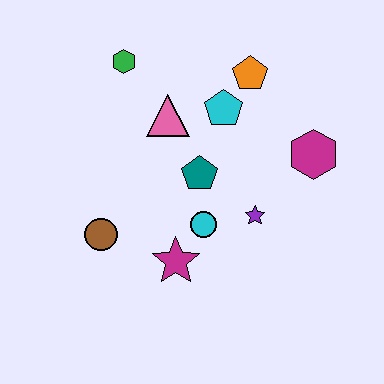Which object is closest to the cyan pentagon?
The orange pentagon is closest to the cyan pentagon.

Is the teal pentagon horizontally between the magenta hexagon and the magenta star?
Yes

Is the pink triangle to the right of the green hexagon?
Yes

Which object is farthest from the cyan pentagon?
The brown circle is farthest from the cyan pentagon.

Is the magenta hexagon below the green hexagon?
Yes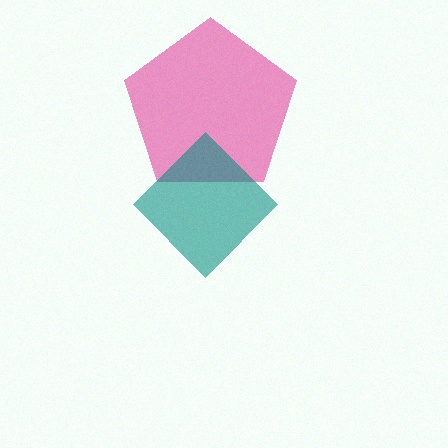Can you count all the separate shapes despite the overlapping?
Yes, there are 2 separate shapes.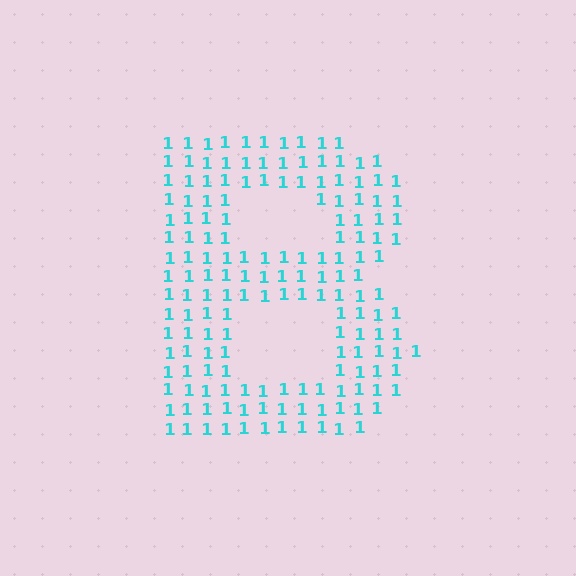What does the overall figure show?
The overall figure shows the letter B.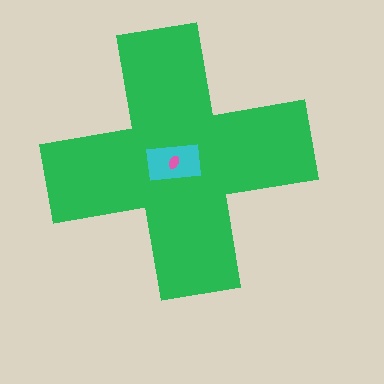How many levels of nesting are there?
3.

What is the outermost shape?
The green cross.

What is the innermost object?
The pink ellipse.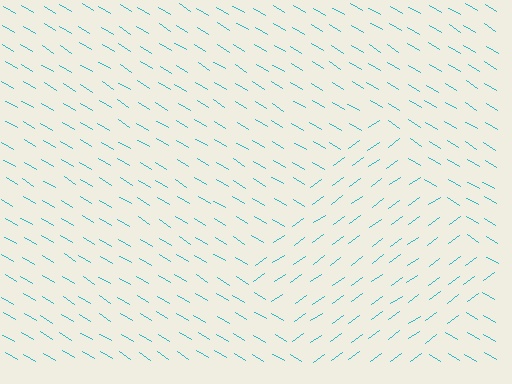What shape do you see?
I see a diamond.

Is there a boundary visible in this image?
Yes, there is a texture boundary formed by a change in line orientation.